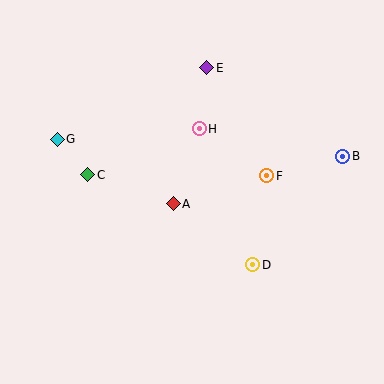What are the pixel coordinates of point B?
Point B is at (343, 156).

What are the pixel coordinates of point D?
Point D is at (253, 265).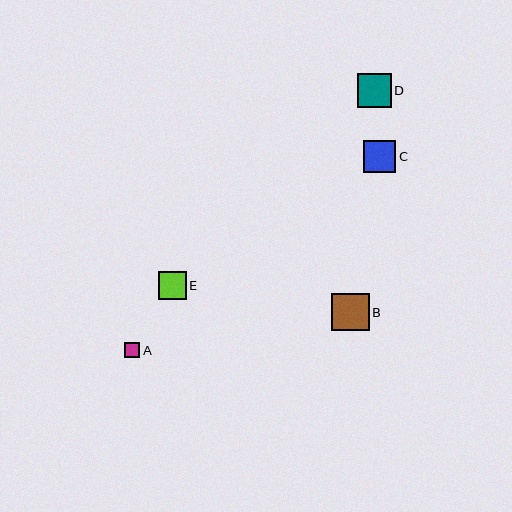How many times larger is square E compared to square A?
Square E is approximately 1.8 times the size of square A.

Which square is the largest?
Square B is the largest with a size of approximately 38 pixels.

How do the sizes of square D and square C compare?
Square D and square C are approximately the same size.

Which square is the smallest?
Square A is the smallest with a size of approximately 16 pixels.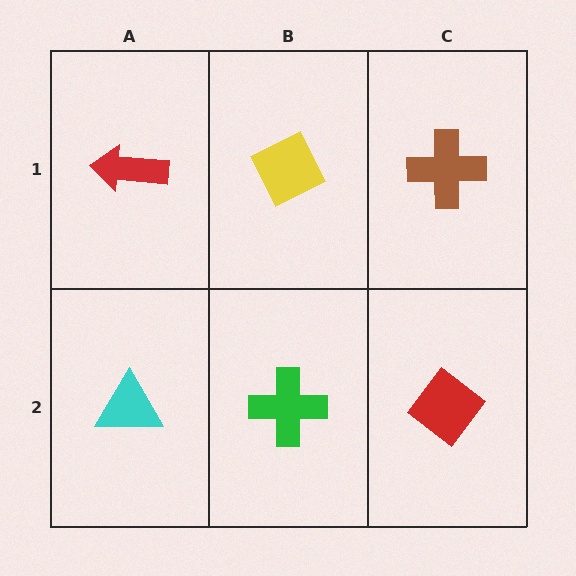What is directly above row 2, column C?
A brown cross.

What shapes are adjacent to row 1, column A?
A cyan triangle (row 2, column A), a yellow diamond (row 1, column B).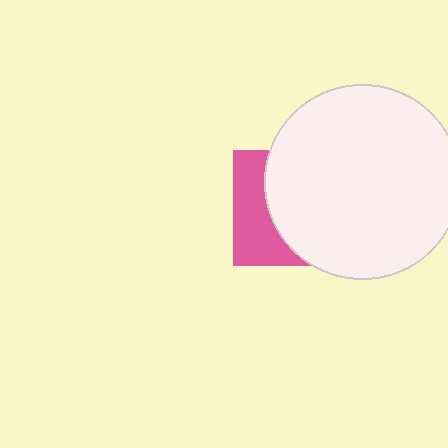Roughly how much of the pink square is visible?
A small part of it is visible (roughly 35%).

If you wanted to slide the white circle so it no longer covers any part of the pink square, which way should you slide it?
Slide it right — that is the most direct way to separate the two shapes.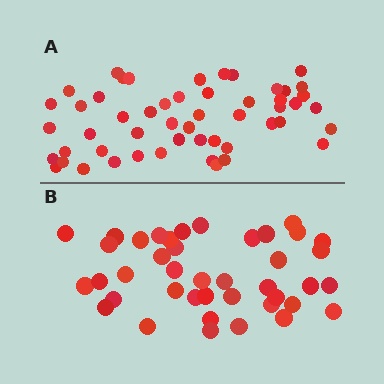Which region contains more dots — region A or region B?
Region A (the top region) has more dots.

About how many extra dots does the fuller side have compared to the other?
Region A has roughly 12 or so more dots than region B.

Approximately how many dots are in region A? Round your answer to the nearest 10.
About 50 dots. (The exact count is 52, which rounds to 50.)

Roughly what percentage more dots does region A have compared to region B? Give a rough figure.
About 25% more.